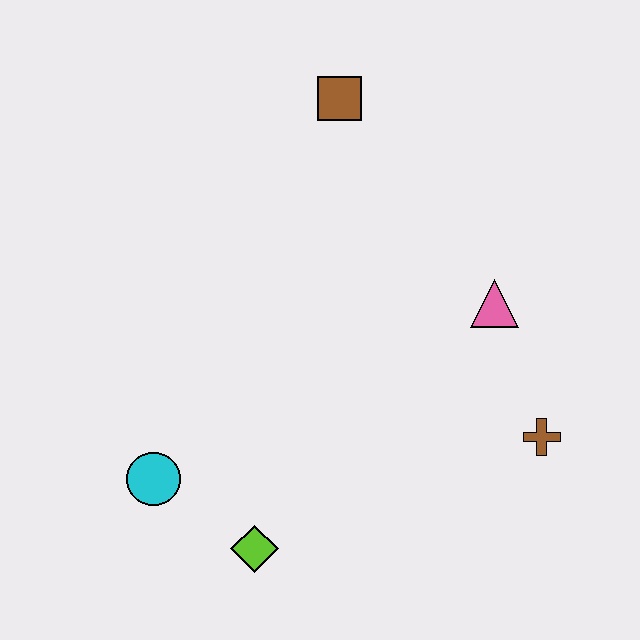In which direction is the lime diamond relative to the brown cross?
The lime diamond is to the left of the brown cross.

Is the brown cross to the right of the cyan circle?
Yes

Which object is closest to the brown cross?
The pink triangle is closest to the brown cross.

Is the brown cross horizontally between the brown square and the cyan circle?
No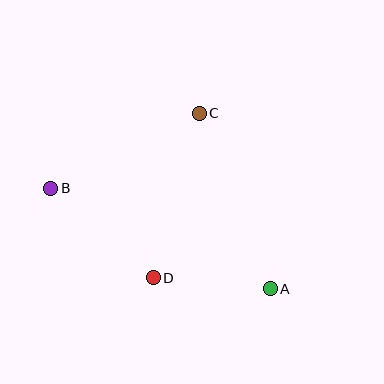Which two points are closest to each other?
Points A and D are closest to each other.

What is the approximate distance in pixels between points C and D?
The distance between C and D is approximately 171 pixels.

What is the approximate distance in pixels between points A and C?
The distance between A and C is approximately 189 pixels.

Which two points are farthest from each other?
Points A and B are farthest from each other.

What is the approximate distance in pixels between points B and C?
The distance between B and C is approximately 166 pixels.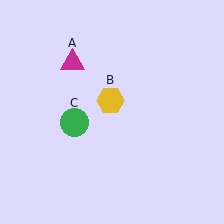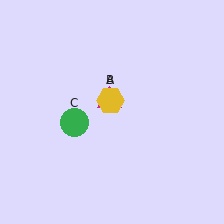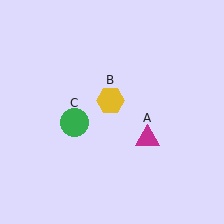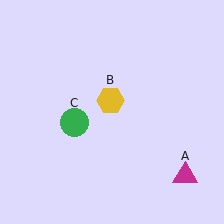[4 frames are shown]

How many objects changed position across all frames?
1 object changed position: magenta triangle (object A).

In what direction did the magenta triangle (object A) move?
The magenta triangle (object A) moved down and to the right.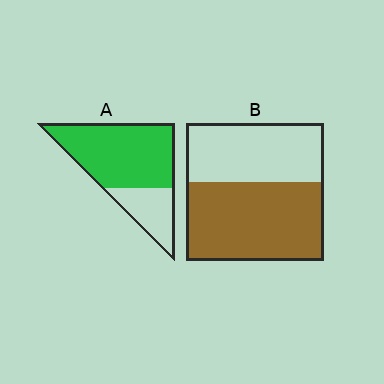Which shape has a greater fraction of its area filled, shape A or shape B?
Shape A.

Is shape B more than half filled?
Yes.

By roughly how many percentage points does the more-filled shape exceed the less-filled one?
By roughly 15 percentage points (A over B).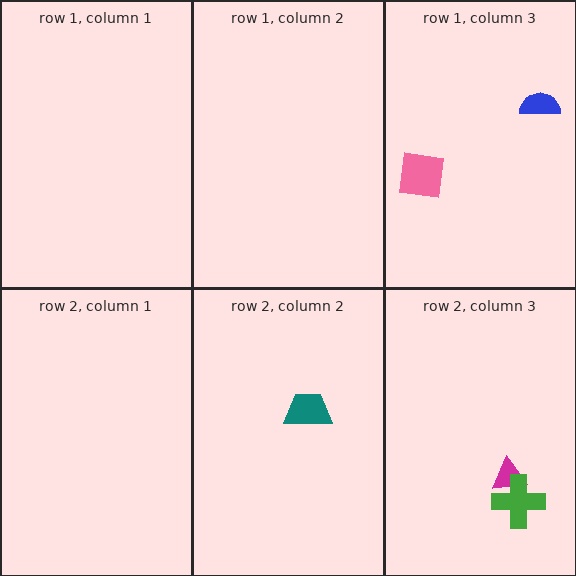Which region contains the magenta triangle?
The row 2, column 3 region.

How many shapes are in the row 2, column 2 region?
1.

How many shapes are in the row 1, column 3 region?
2.